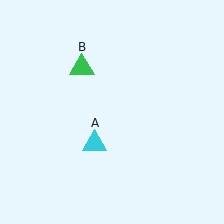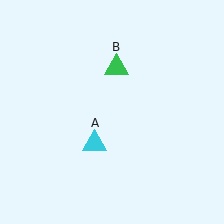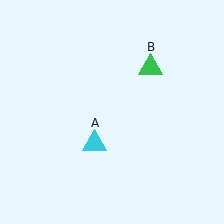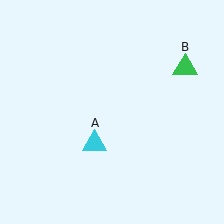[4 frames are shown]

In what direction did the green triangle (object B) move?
The green triangle (object B) moved right.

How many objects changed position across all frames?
1 object changed position: green triangle (object B).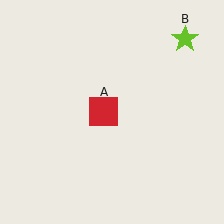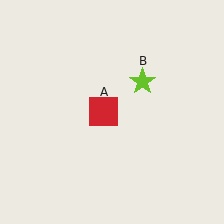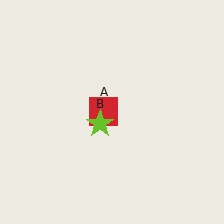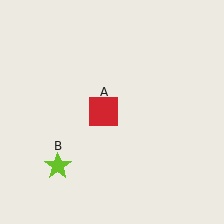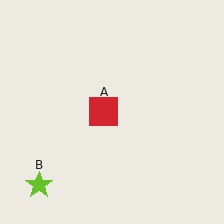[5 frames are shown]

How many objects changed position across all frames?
1 object changed position: lime star (object B).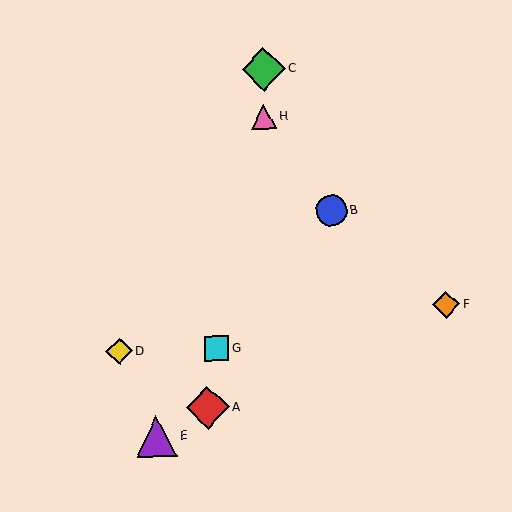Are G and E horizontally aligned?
No, G is at y≈348 and E is at y≈436.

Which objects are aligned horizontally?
Objects D, G are aligned horizontally.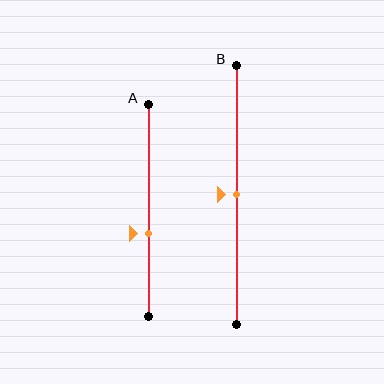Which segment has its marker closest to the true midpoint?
Segment B has its marker closest to the true midpoint.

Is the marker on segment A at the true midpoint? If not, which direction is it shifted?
No, the marker on segment A is shifted downward by about 11% of the segment length.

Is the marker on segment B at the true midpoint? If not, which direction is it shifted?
Yes, the marker on segment B is at the true midpoint.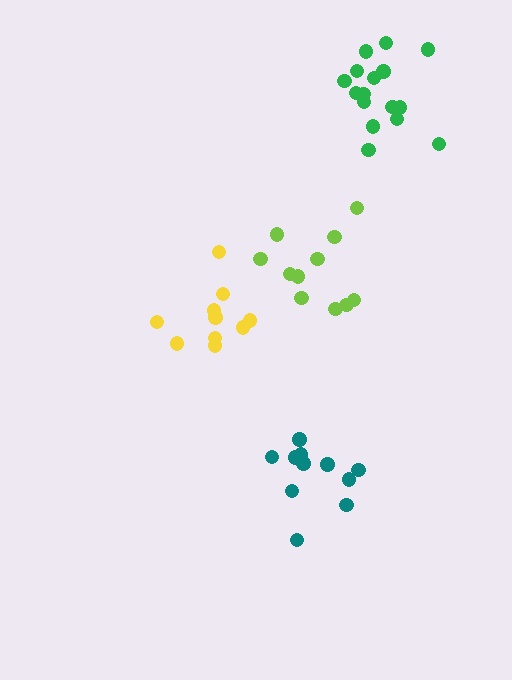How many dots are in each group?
Group 1: 11 dots, Group 2: 11 dots, Group 3: 10 dots, Group 4: 16 dots (48 total).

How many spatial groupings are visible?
There are 4 spatial groupings.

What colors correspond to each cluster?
The clusters are colored: teal, lime, yellow, green.